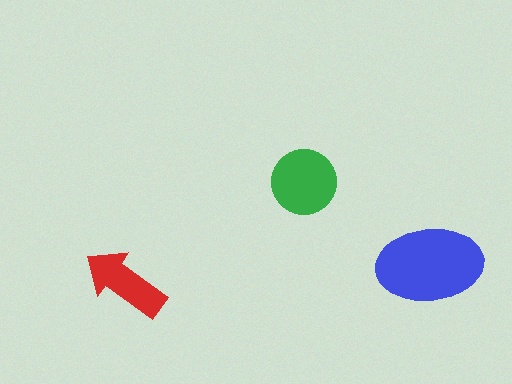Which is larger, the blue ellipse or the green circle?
The blue ellipse.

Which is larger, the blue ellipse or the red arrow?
The blue ellipse.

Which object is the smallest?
The red arrow.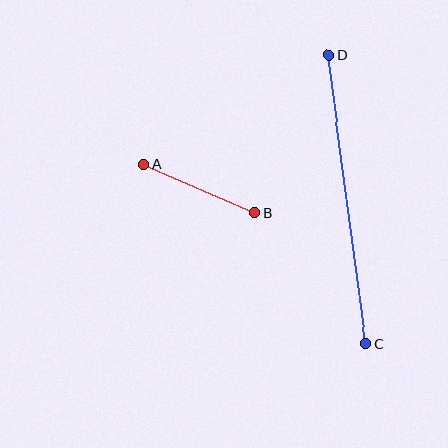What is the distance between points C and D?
The distance is approximately 291 pixels.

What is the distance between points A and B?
The distance is approximately 121 pixels.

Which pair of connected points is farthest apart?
Points C and D are farthest apart.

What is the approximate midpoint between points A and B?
The midpoint is at approximately (200, 189) pixels.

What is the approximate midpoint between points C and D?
The midpoint is at approximately (347, 199) pixels.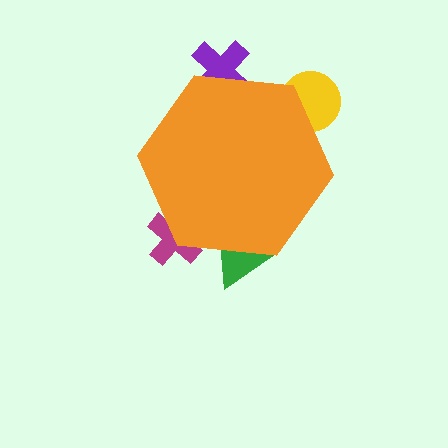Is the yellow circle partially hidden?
Yes, the yellow circle is partially hidden behind the orange hexagon.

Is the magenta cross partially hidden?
Yes, the magenta cross is partially hidden behind the orange hexagon.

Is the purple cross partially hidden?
Yes, the purple cross is partially hidden behind the orange hexagon.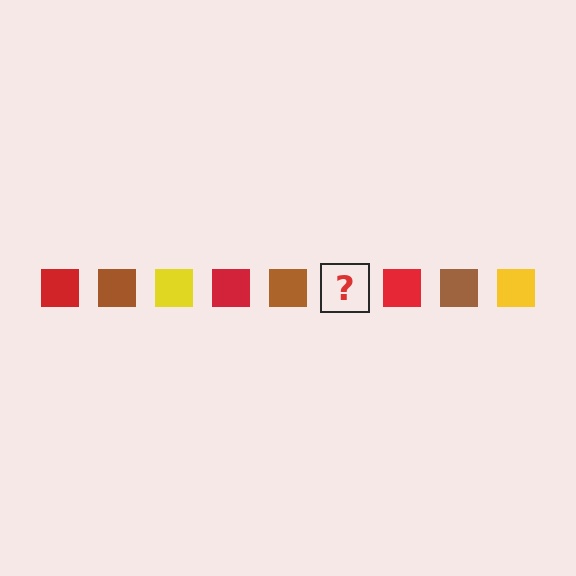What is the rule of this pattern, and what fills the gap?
The rule is that the pattern cycles through red, brown, yellow squares. The gap should be filled with a yellow square.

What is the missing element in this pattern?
The missing element is a yellow square.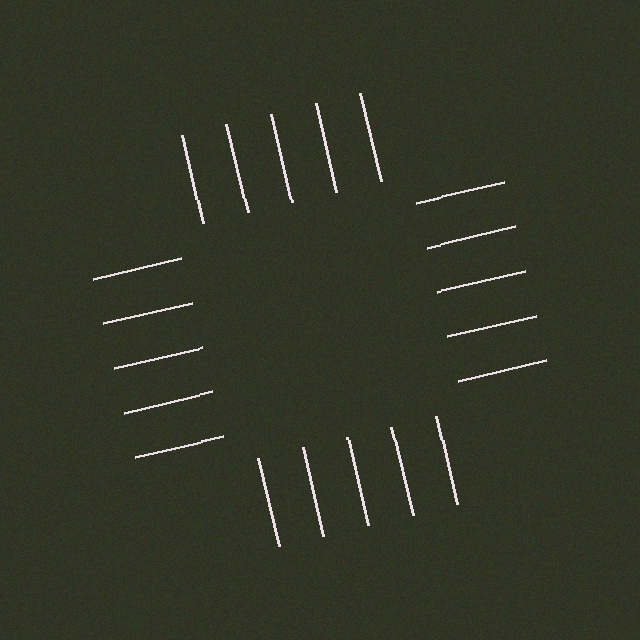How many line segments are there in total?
20 — 5 along each of the 4 edges.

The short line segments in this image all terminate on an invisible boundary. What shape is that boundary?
An illusory square — the line segments terminate on its edges but no continuous stroke is drawn.